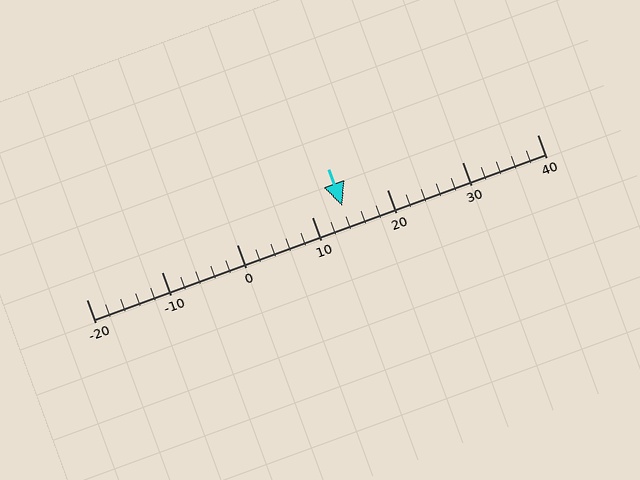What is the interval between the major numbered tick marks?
The major tick marks are spaced 10 units apart.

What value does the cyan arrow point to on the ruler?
The cyan arrow points to approximately 14.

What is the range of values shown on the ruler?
The ruler shows values from -20 to 40.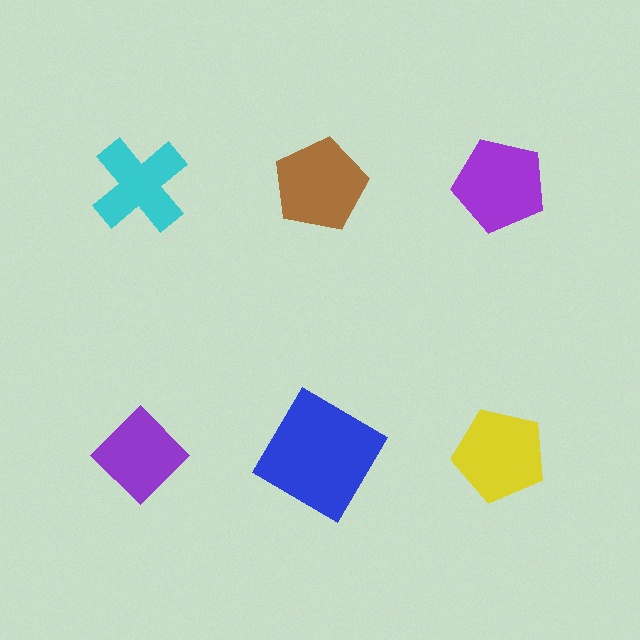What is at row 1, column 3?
A purple pentagon.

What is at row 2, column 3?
A yellow pentagon.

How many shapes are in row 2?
3 shapes.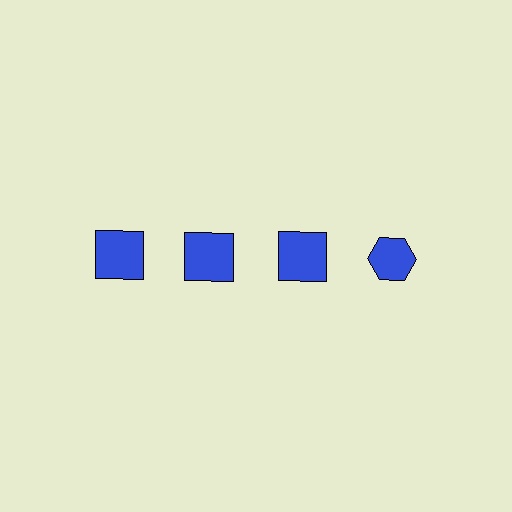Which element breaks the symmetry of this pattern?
The blue hexagon in the top row, second from right column breaks the symmetry. All other shapes are blue squares.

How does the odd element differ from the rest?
It has a different shape: hexagon instead of square.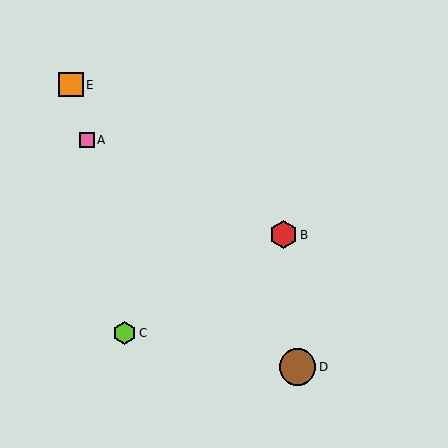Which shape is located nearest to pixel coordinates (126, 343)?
The lime hexagon (labeled C) at (124, 333) is nearest to that location.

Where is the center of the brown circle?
The center of the brown circle is at (297, 367).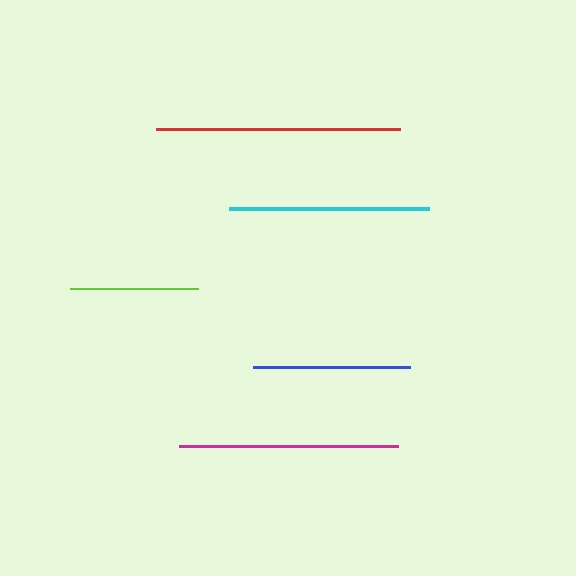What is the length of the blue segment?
The blue segment is approximately 157 pixels long.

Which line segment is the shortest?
The lime line is the shortest at approximately 128 pixels.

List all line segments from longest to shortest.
From longest to shortest: red, magenta, cyan, blue, lime.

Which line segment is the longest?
The red line is the longest at approximately 244 pixels.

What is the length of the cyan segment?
The cyan segment is approximately 200 pixels long.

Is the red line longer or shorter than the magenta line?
The red line is longer than the magenta line.